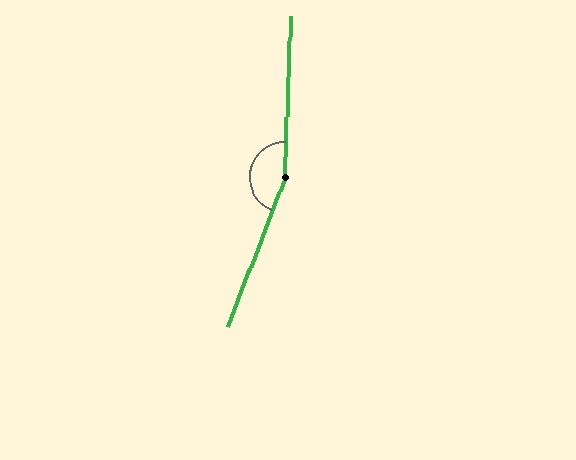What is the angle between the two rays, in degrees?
Approximately 161 degrees.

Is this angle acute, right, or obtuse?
It is obtuse.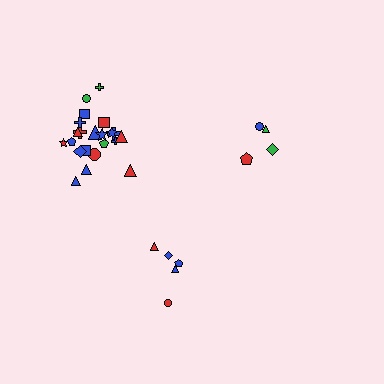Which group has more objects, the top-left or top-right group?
The top-left group.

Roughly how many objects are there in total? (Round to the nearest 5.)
Roughly 30 objects in total.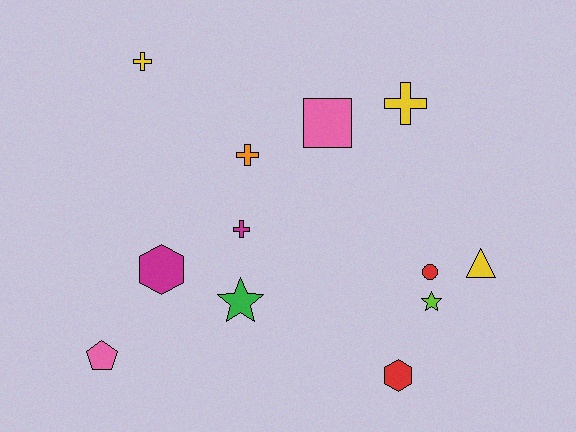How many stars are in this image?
There are 2 stars.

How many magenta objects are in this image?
There are 2 magenta objects.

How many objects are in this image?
There are 12 objects.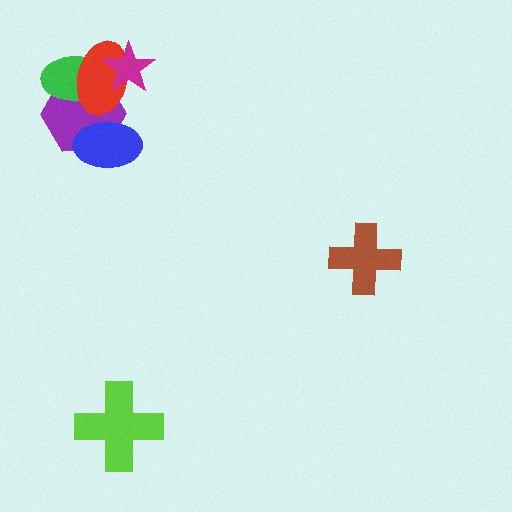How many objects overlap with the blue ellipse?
1 object overlaps with the blue ellipse.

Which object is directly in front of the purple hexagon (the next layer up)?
The green ellipse is directly in front of the purple hexagon.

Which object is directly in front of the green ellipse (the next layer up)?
The red ellipse is directly in front of the green ellipse.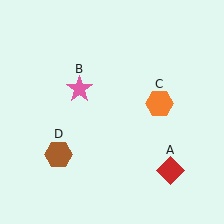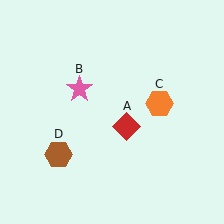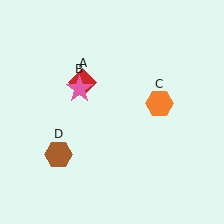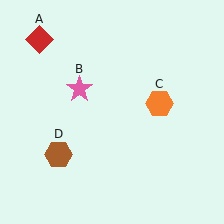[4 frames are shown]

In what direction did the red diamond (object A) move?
The red diamond (object A) moved up and to the left.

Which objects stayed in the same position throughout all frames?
Pink star (object B) and orange hexagon (object C) and brown hexagon (object D) remained stationary.